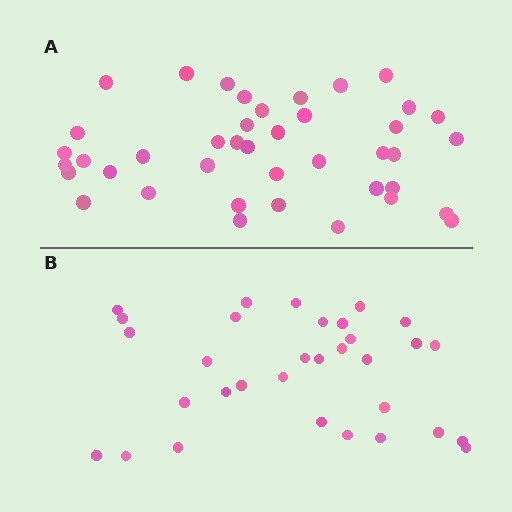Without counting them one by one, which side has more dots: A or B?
Region A (the top region) has more dots.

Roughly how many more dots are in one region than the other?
Region A has roughly 8 or so more dots than region B.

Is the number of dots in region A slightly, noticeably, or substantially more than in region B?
Region A has noticeably more, but not dramatically so. The ratio is roughly 1.3 to 1.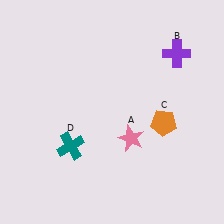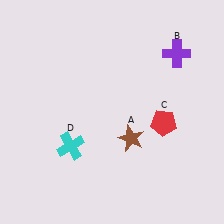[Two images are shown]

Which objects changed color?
A changed from pink to brown. C changed from orange to red. D changed from teal to cyan.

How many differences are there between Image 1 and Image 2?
There are 3 differences between the two images.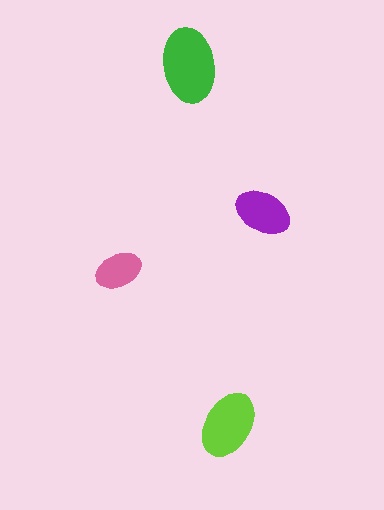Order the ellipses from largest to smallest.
the green one, the lime one, the purple one, the pink one.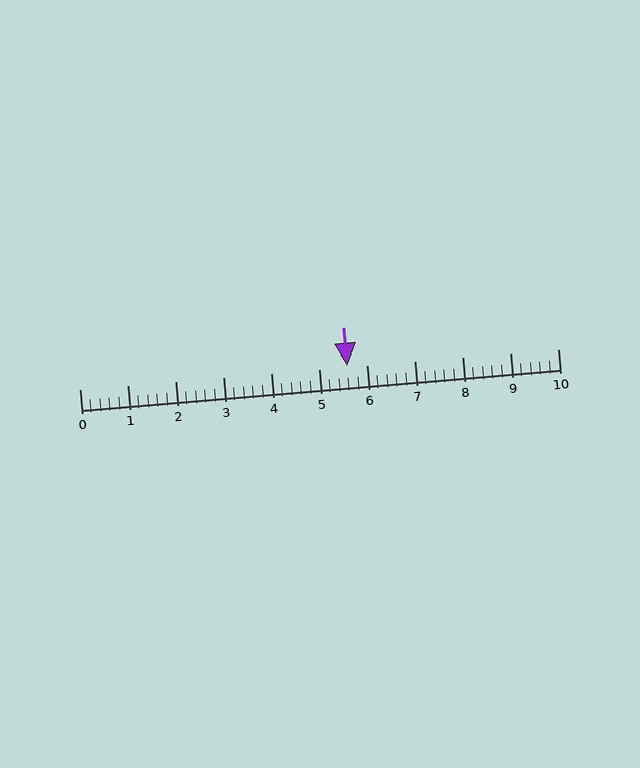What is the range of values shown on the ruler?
The ruler shows values from 0 to 10.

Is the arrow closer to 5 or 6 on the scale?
The arrow is closer to 6.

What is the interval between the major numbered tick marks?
The major tick marks are spaced 1 units apart.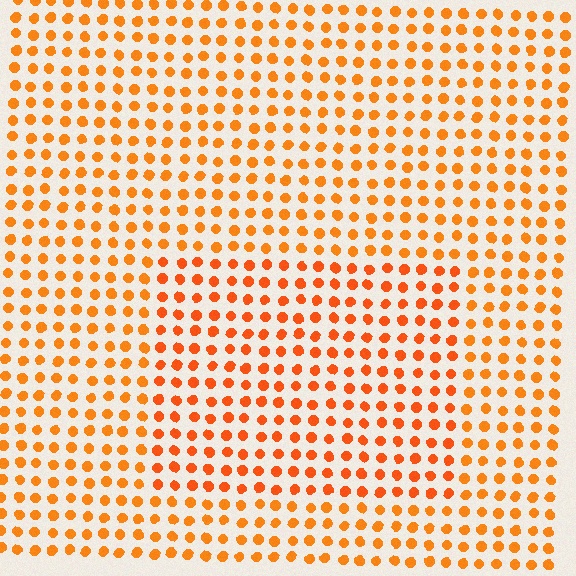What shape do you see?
I see a rectangle.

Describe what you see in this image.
The image is filled with small orange elements in a uniform arrangement. A rectangle-shaped region is visible where the elements are tinted to a slightly different hue, forming a subtle color boundary.